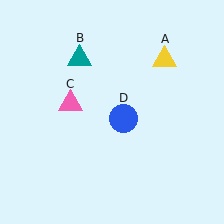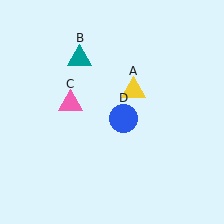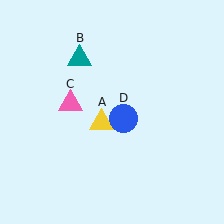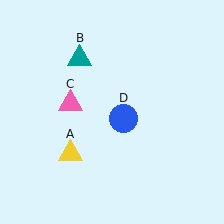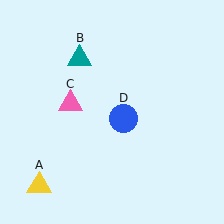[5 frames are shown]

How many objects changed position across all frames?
1 object changed position: yellow triangle (object A).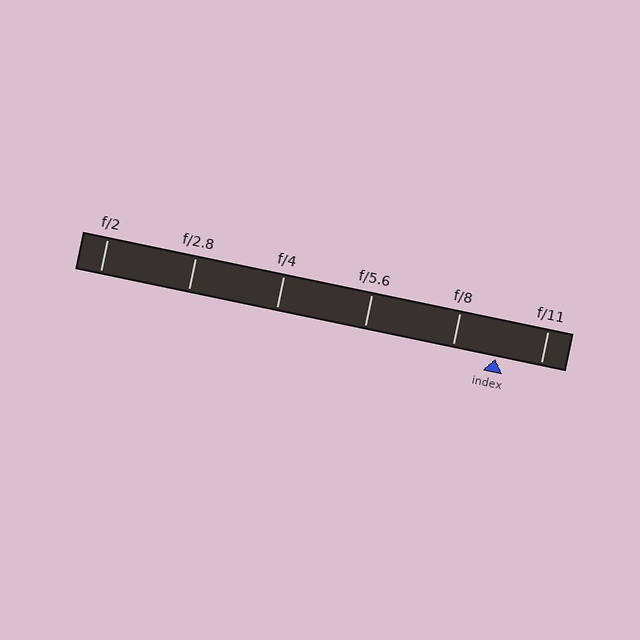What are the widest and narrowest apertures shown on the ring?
The widest aperture shown is f/2 and the narrowest is f/11.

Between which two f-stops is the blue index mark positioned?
The index mark is between f/8 and f/11.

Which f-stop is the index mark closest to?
The index mark is closest to f/8.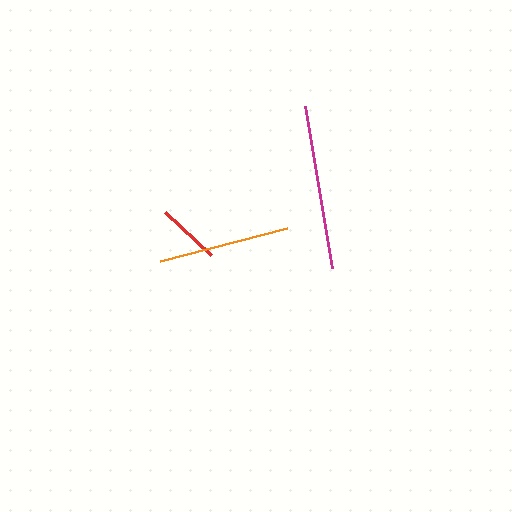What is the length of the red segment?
The red segment is approximately 63 pixels long.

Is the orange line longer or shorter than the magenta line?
The magenta line is longer than the orange line.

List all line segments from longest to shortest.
From longest to shortest: magenta, orange, red.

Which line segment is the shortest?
The red line is the shortest at approximately 63 pixels.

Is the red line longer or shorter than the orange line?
The orange line is longer than the red line.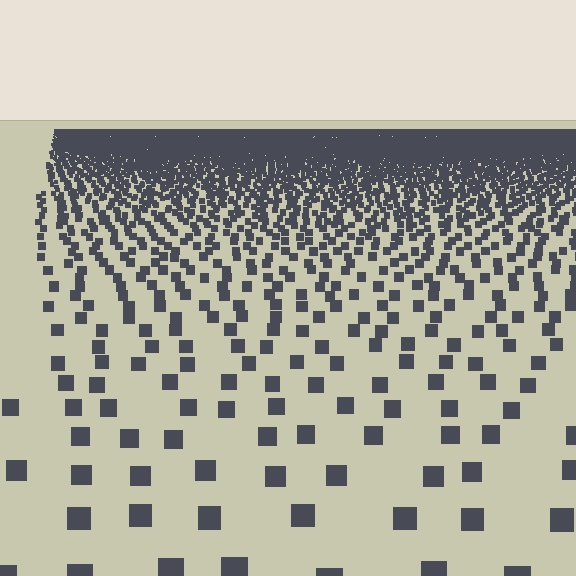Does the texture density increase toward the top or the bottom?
Density increases toward the top.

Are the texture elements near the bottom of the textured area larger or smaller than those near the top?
Larger. Near the bottom, elements are closer to the viewer and appear at a bigger on-screen size.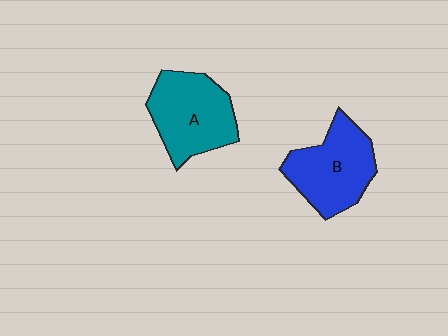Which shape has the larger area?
Shape A (teal).